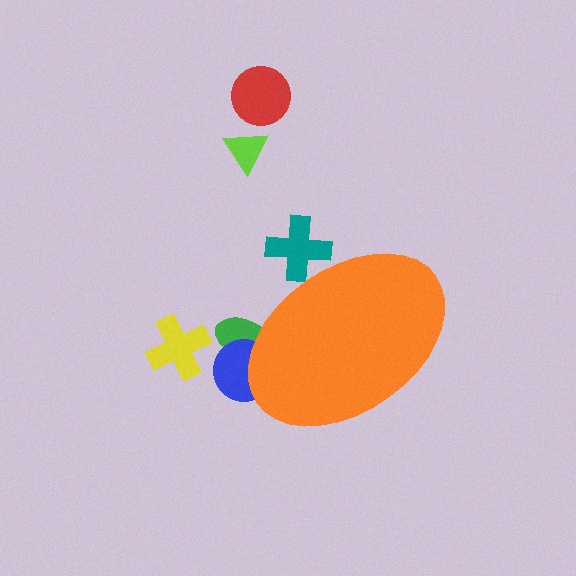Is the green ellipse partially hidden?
Yes, the green ellipse is partially hidden behind the orange ellipse.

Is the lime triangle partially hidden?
No, the lime triangle is fully visible.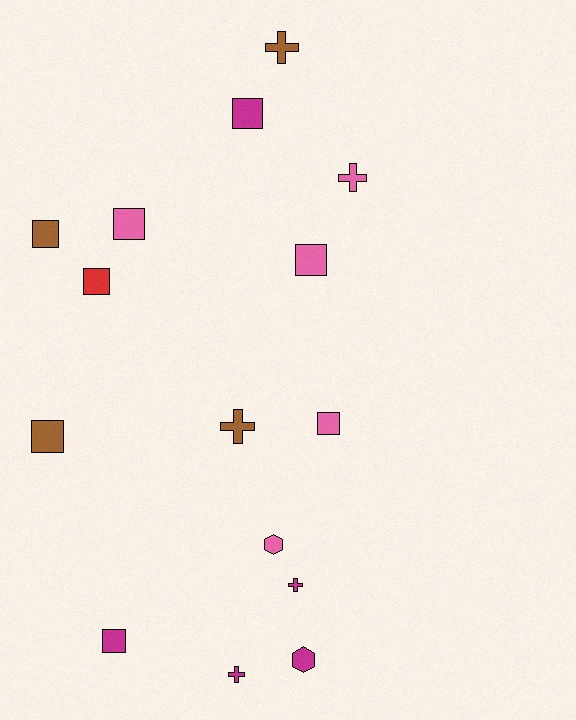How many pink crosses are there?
There is 1 pink cross.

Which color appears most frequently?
Pink, with 5 objects.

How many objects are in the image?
There are 15 objects.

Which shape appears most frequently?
Square, with 8 objects.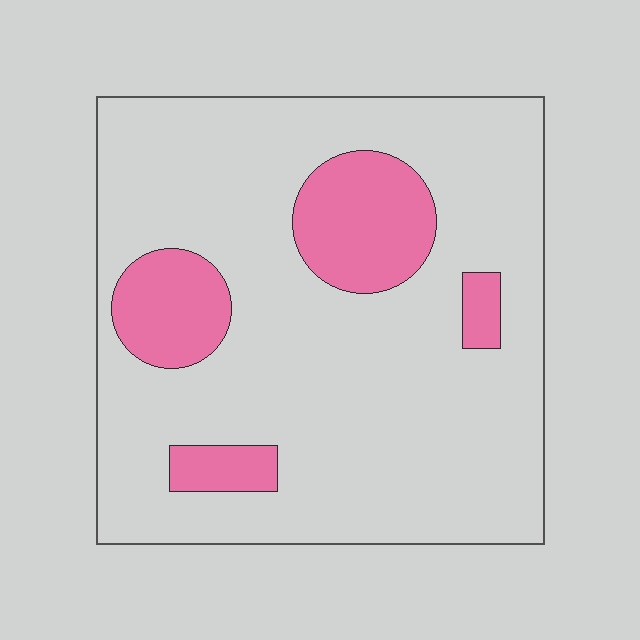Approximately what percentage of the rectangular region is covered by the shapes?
Approximately 20%.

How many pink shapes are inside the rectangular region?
4.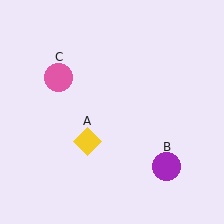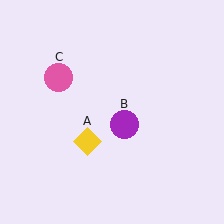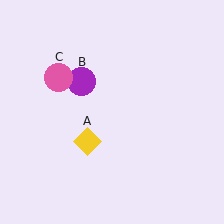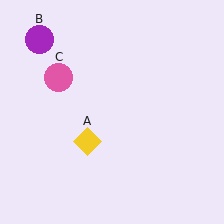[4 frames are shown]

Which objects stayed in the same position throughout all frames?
Yellow diamond (object A) and pink circle (object C) remained stationary.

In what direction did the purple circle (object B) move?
The purple circle (object B) moved up and to the left.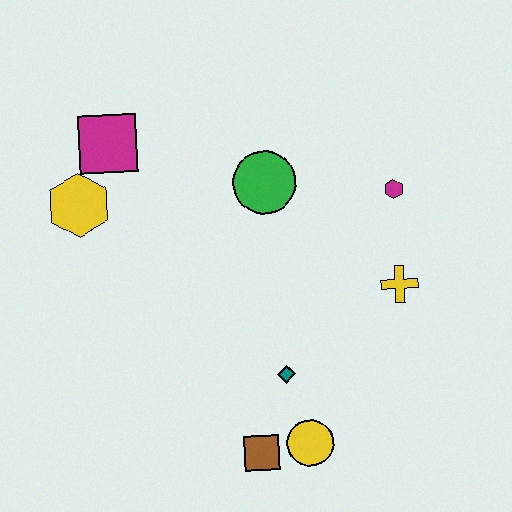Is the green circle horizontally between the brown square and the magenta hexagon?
Yes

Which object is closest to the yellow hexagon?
The magenta square is closest to the yellow hexagon.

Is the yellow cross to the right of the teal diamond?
Yes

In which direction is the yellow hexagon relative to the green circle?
The yellow hexagon is to the left of the green circle.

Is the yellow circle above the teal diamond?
No